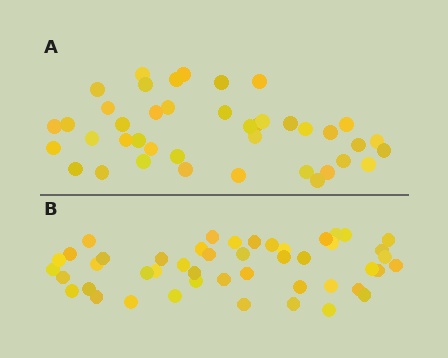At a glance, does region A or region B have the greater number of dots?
Region B (the bottom region) has more dots.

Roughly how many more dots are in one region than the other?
Region B has about 6 more dots than region A.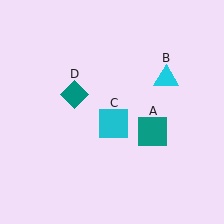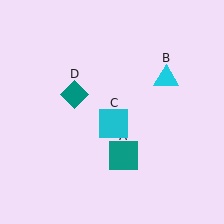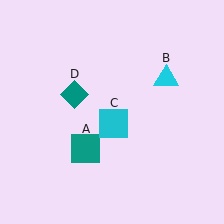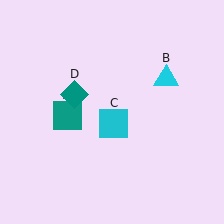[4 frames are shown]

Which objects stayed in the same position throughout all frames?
Cyan triangle (object B) and cyan square (object C) and teal diamond (object D) remained stationary.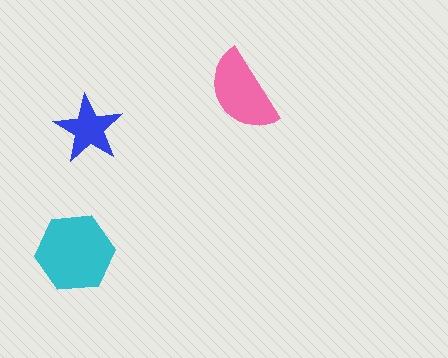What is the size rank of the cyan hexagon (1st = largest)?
1st.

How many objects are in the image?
There are 3 objects in the image.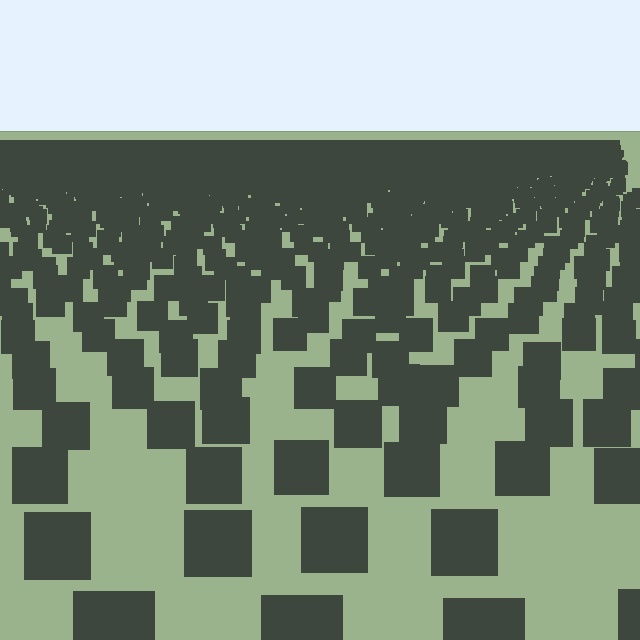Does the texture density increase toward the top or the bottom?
Density increases toward the top.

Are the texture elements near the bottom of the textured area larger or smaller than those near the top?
Larger. Near the bottom, elements are closer to the viewer and appear at a bigger on-screen size.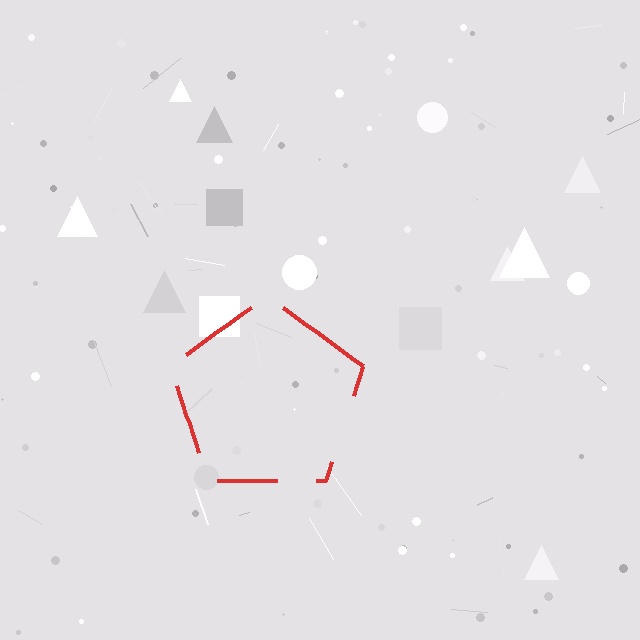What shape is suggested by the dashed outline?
The dashed outline suggests a pentagon.